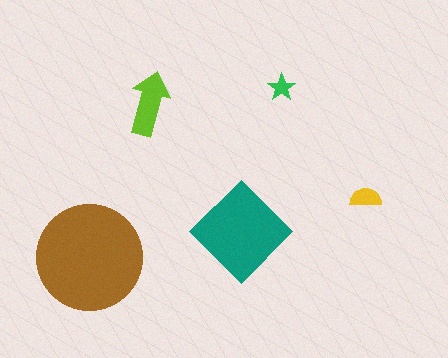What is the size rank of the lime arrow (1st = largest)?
3rd.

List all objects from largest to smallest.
The brown circle, the teal diamond, the lime arrow, the yellow semicircle, the green star.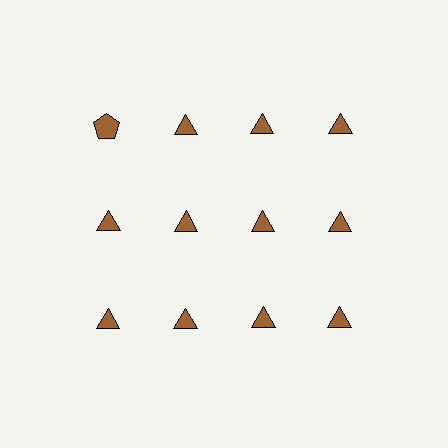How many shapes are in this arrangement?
There are 12 shapes arranged in a grid pattern.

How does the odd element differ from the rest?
It has a different shape: pentagon instead of triangle.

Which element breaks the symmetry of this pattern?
The brown pentagon in the top row, leftmost column breaks the symmetry. All other shapes are brown triangles.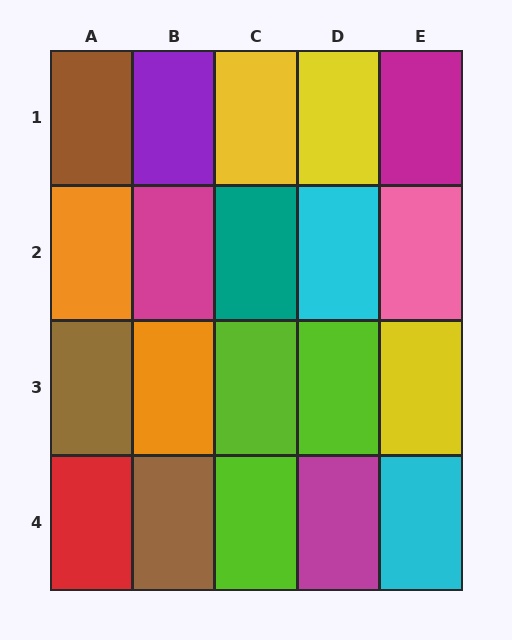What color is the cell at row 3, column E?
Yellow.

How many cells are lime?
3 cells are lime.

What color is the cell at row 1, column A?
Brown.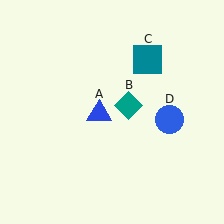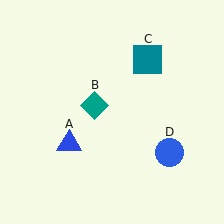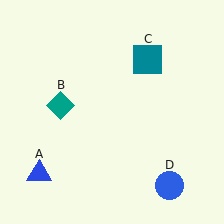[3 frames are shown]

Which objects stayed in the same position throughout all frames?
Teal square (object C) remained stationary.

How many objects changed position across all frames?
3 objects changed position: blue triangle (object A), teal diamond (object B), blue circle (object D).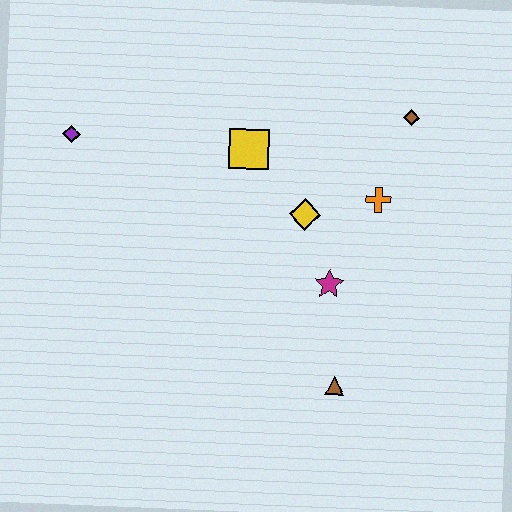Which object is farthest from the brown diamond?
The purple diamond is farthest from the brown diamond.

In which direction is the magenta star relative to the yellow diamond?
The magenta star is below the yellow diamond.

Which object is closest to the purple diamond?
The yellow square is closest to the purple diamond.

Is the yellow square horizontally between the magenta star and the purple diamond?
Yes